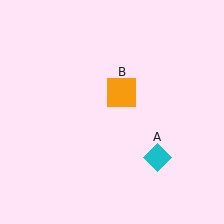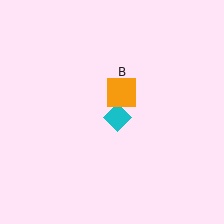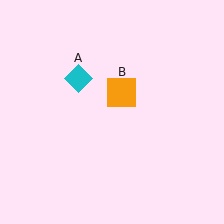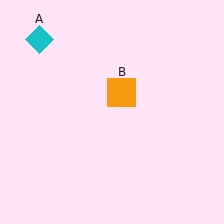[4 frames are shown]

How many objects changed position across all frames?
1 object changed position: cyan diamond (object A).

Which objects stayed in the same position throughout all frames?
Orange square (object B) remained stationary.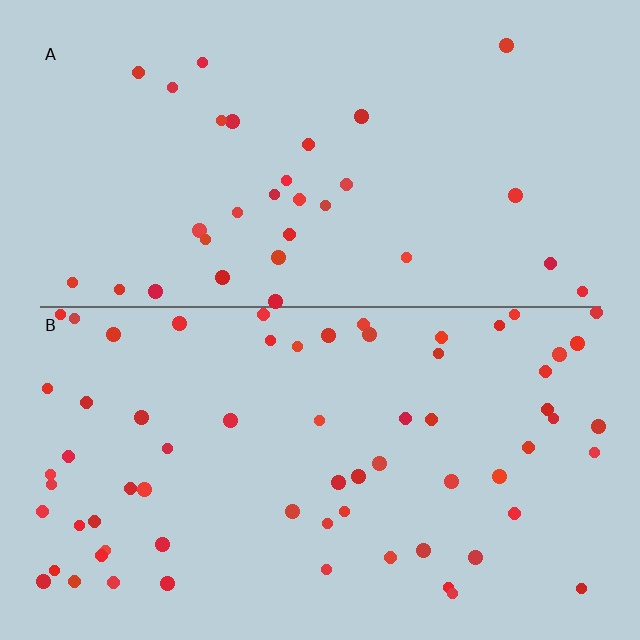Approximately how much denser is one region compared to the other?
Approximately 2.1× — region B over region A.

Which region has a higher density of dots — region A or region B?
B (the bottom).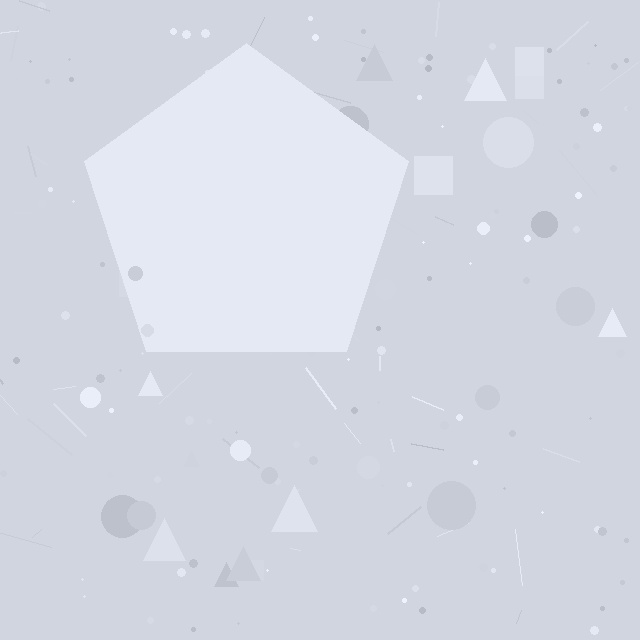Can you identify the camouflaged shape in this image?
The camouflaged shape is a pentagon.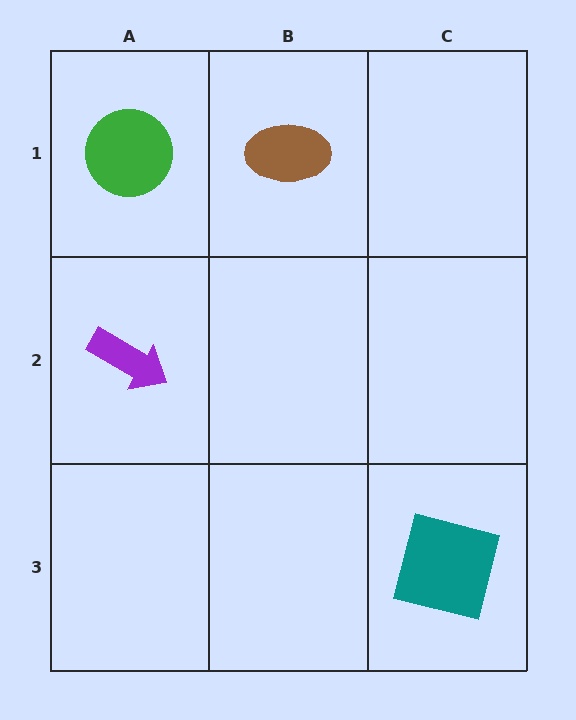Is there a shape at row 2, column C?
No, that cell is empty.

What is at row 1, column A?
A green circle.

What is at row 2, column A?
A purple arrow.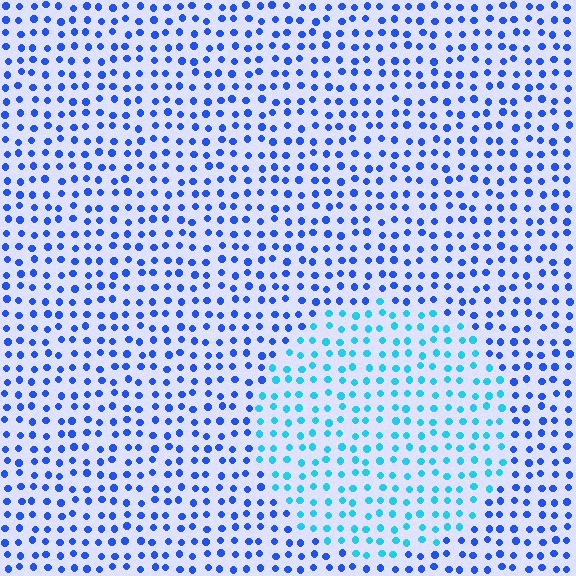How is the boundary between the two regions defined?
The boundary is defined purely by a slight shift in hue (about 38 degrees). Spacing, size, and orientation are identical on both sides.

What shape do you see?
I see a circle.